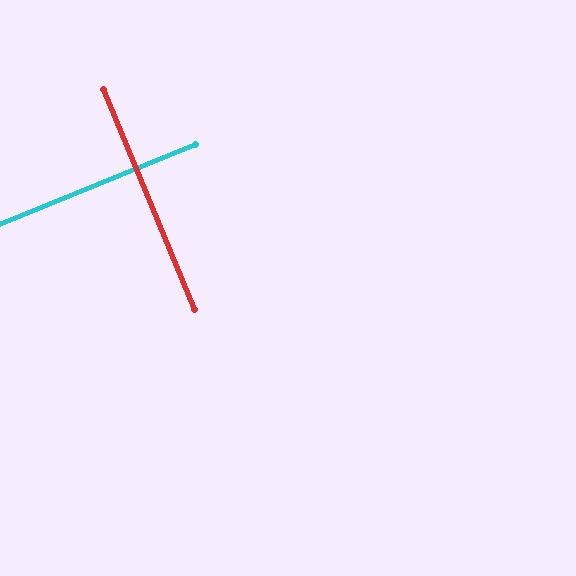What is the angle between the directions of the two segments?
Approximately 90 degrees.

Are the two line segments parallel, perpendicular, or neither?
Perpendicular — they meet at approximately 90°.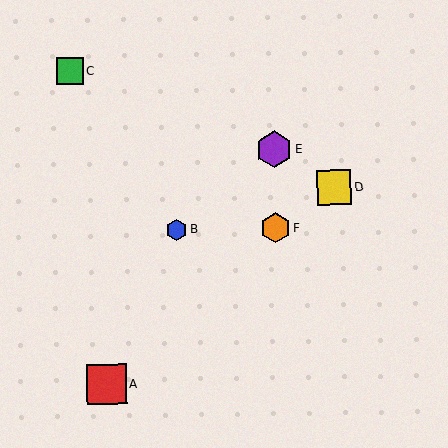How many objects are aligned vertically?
2 objects (E, F) are aligned vertically.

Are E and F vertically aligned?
Yes, both are at x≈274.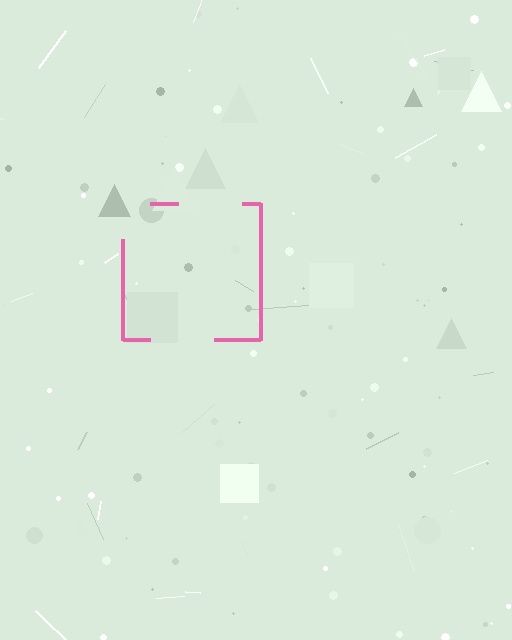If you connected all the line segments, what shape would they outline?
They would outline a square.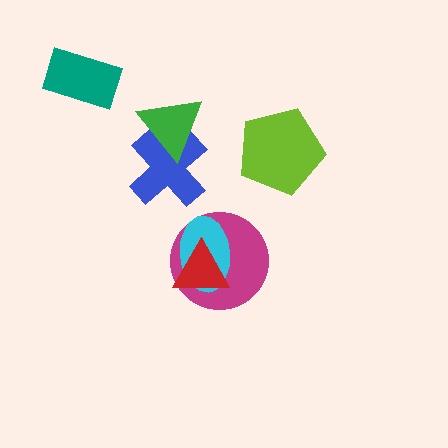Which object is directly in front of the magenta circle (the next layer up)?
The cyan ellipse is directly in front of the magenta circle.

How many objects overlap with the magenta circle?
2 objects overlap with the magenta circle.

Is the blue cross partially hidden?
Yes, it is partially covered by another shape.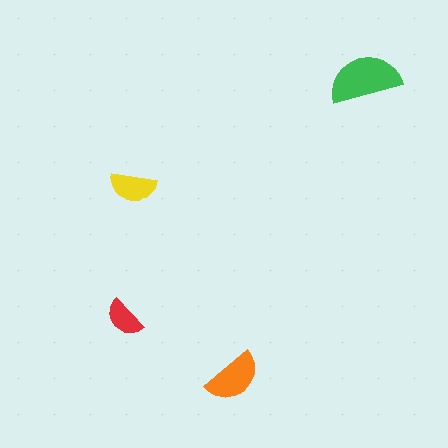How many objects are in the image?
There are 4 objects in the image.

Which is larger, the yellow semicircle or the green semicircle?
The green one.